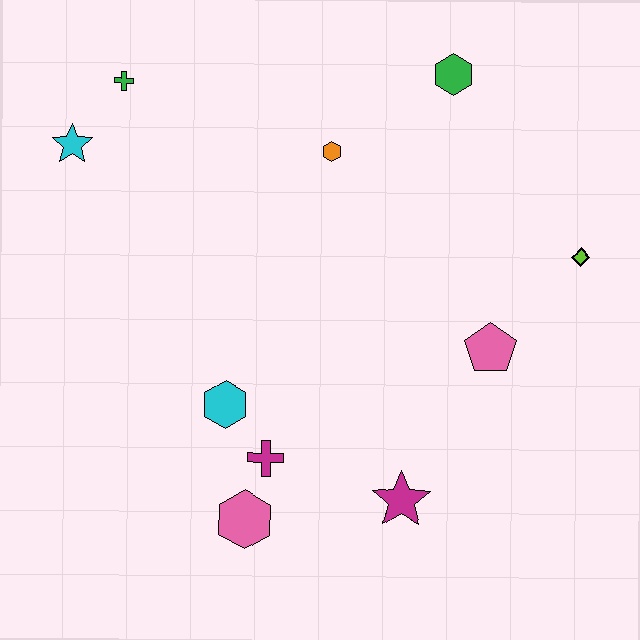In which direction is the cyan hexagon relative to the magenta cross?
The cyan hexagon is above the magenta cross.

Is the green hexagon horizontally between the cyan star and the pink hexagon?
No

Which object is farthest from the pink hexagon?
The green hexagon is farthest from the pink hexagon.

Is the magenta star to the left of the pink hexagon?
No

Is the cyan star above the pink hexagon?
Yes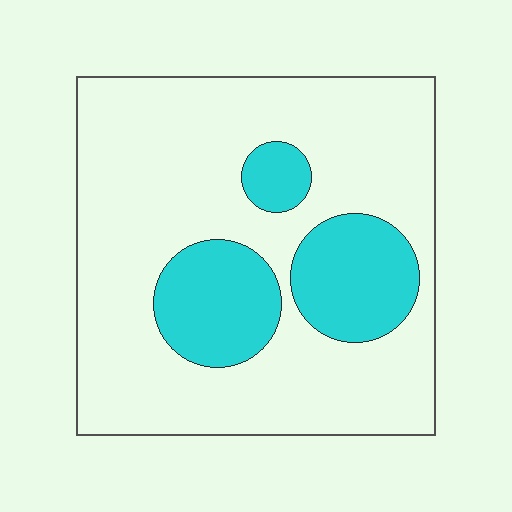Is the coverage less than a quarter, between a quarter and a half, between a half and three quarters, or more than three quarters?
Less than a quarter.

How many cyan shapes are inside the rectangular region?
3.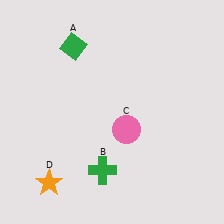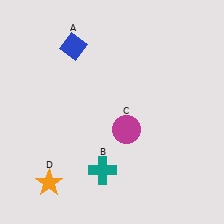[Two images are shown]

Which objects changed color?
A changed from green to blue. B changed from green to teal. C changed from pink to magenta.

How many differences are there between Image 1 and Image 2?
There are 3 differences between the two images.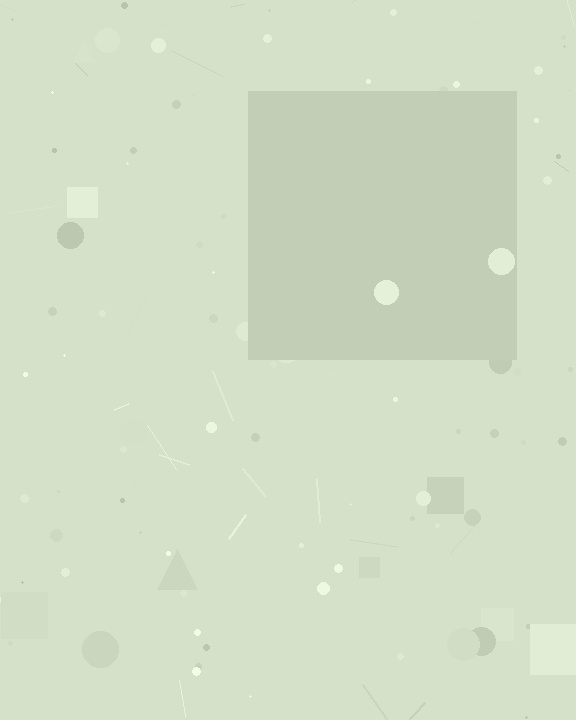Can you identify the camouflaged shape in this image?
The camouflaged shape is a square.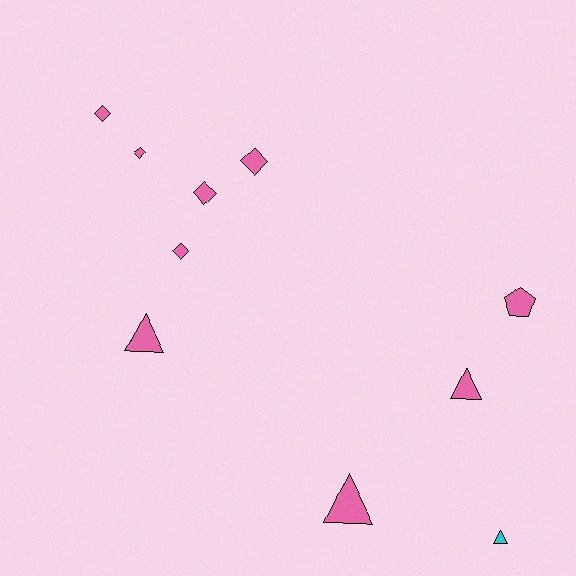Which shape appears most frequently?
Diamond, with 5 objects.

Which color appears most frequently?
Pink, with 9 objects.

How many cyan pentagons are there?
There are no cyan pentagons.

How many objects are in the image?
There are 10 objects.